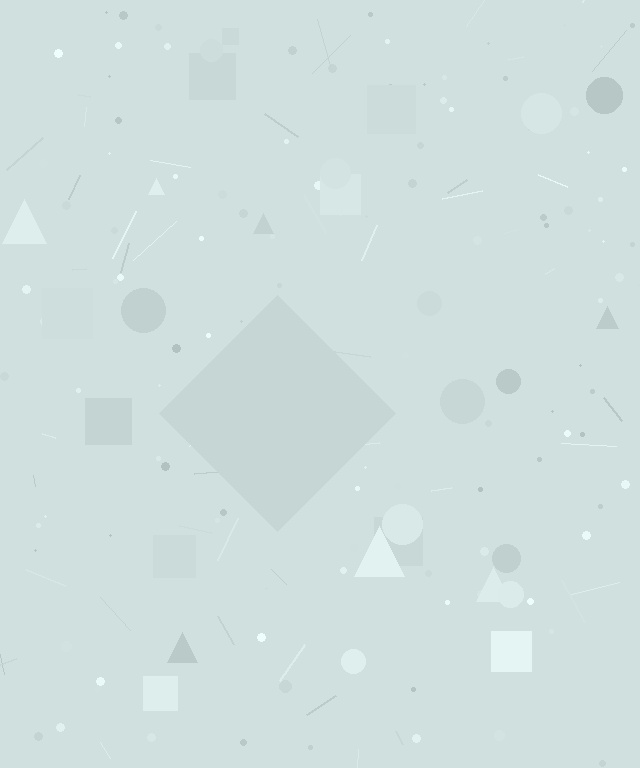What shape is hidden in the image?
A diamond is hidden in the image.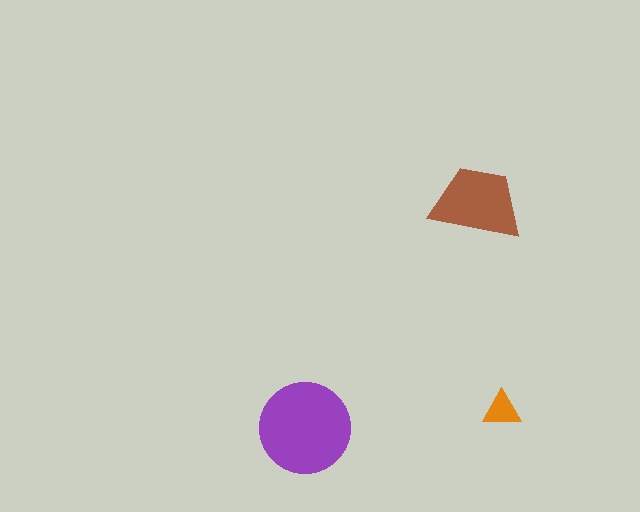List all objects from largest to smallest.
The purple circle, the brown trapezoid, the orange triangle.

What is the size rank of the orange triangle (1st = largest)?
3rd.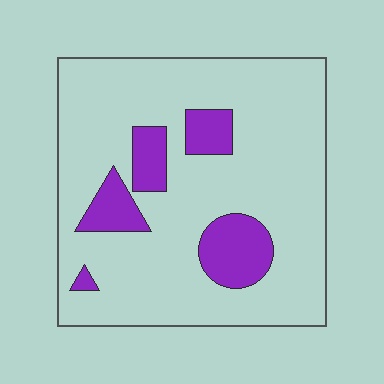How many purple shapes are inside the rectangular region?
5.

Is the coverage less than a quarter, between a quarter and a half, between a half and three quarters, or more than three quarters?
Less than a quarter.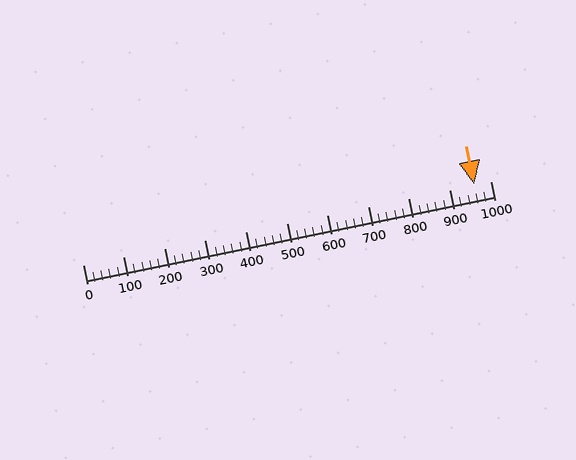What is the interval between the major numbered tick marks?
The major tick marks are spaced 100 units apart.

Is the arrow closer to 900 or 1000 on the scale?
The arrow is closer to 1000.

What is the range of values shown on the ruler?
The ruler shows values from 0 to 1000.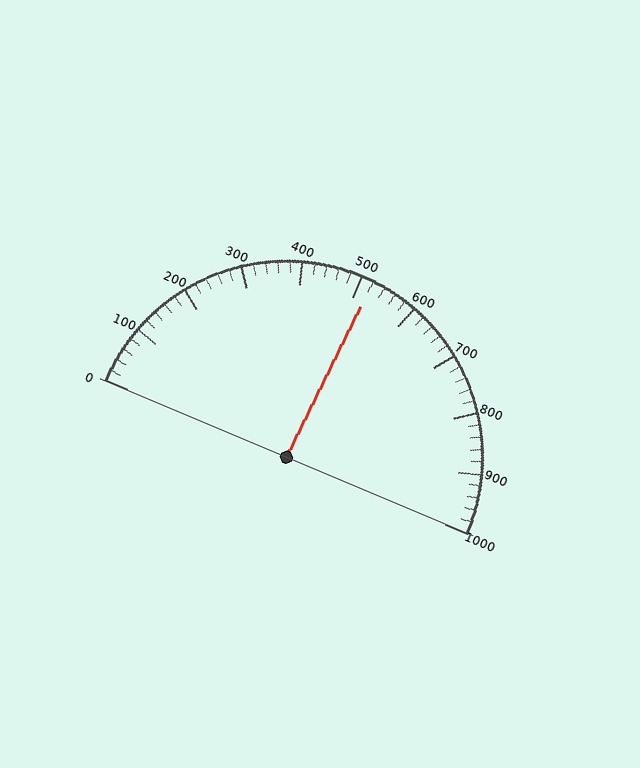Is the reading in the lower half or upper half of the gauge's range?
The reading is in the upper half of the range (0 to 1000).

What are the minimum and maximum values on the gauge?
The gauge ranges from 0 to 1000.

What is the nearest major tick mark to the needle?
The nearest major tick mark is 500.